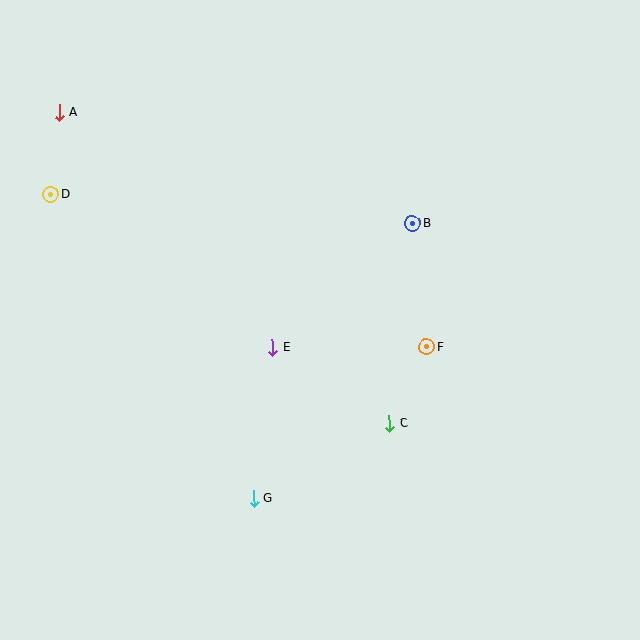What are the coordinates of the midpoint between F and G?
The midpoint between F and G is at (340, 423).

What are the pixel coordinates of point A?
Point A is at (59, 113).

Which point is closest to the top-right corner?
Point B is closest to the top-right corner.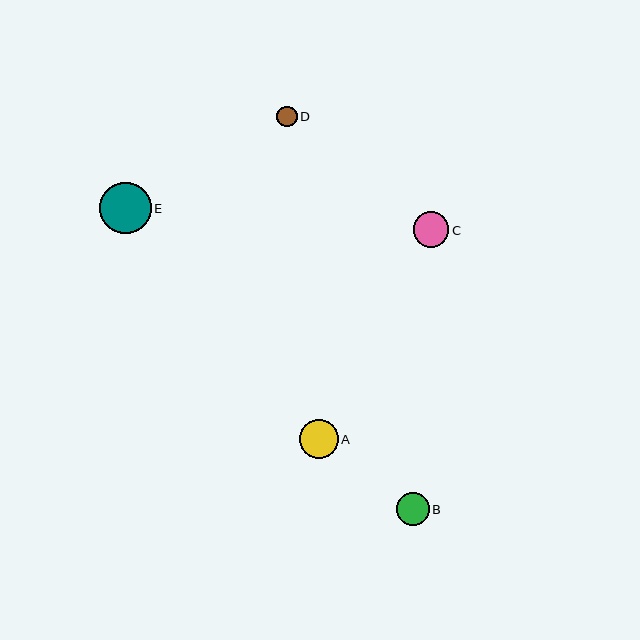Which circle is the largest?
Circle E is the largest with a size of approximately 52 pixels.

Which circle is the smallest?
Circle D is the smallest with a size of approximately 21 pixels.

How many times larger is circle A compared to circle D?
Circle A is approximately 1.9 times the size of circle D.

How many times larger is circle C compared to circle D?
Circle C is approximately 1.7 times the size of circle D.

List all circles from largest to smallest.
From largest to smallest: E, A, C, B, D.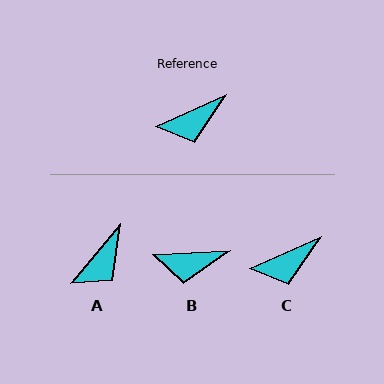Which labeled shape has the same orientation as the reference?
C.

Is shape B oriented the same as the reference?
No, it is off by about 21 degrees.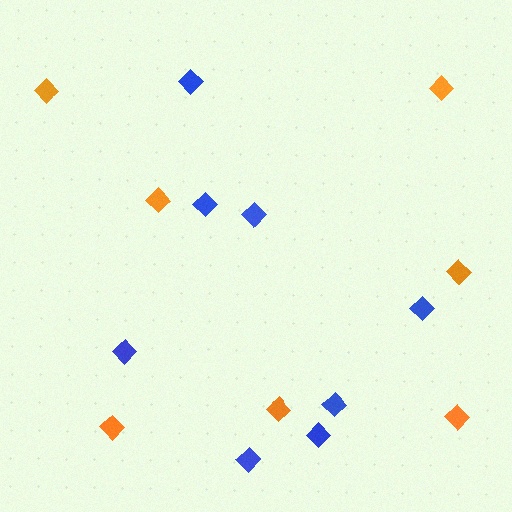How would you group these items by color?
There are 2 groups: one group of orange diamonds (7) and one group of blue diamonds (8).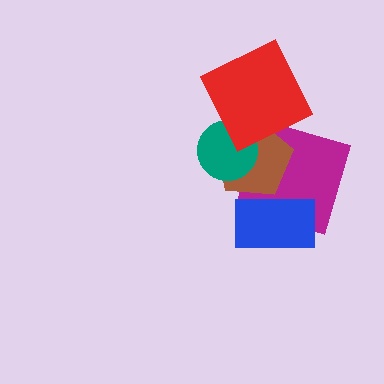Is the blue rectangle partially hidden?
No, no other shape covers it.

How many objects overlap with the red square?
2 objects overlap with the red square.